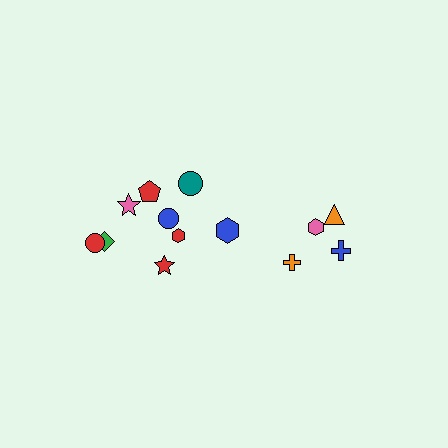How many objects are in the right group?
There are 5 objects.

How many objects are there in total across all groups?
There are 13 objects.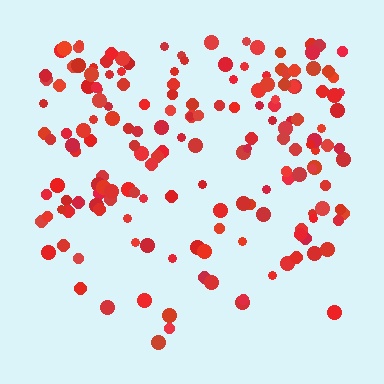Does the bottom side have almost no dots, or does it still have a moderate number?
Still a moderate number, just noticeably fewer than the top.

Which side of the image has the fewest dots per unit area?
The bottom.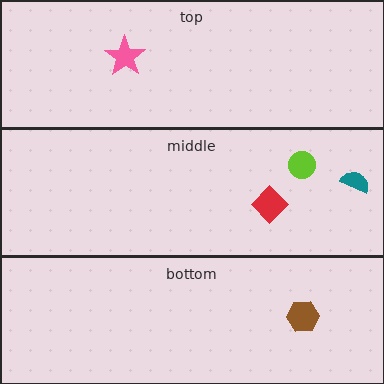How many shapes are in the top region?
1.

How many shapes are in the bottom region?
1.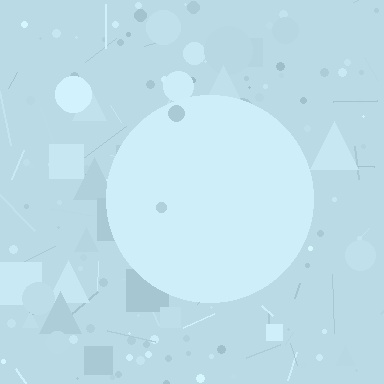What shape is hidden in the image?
A circle is hidden in the image.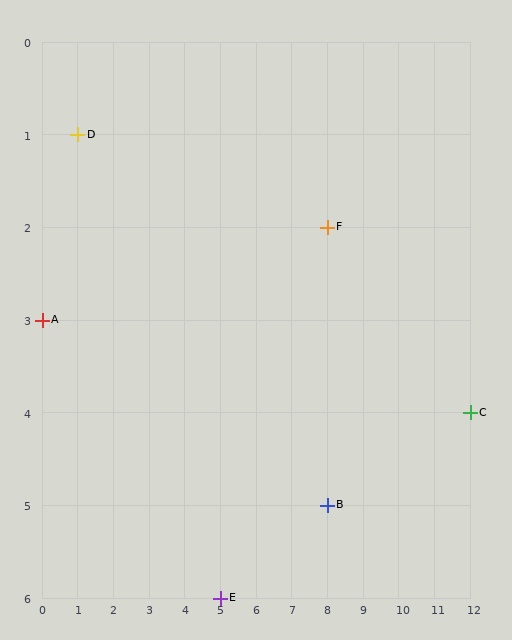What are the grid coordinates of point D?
Point D is at grid coordinates (1, 1).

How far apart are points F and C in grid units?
Points F and C are 4 columns and 2 rows apart (about 4.5 grid units diagonally).